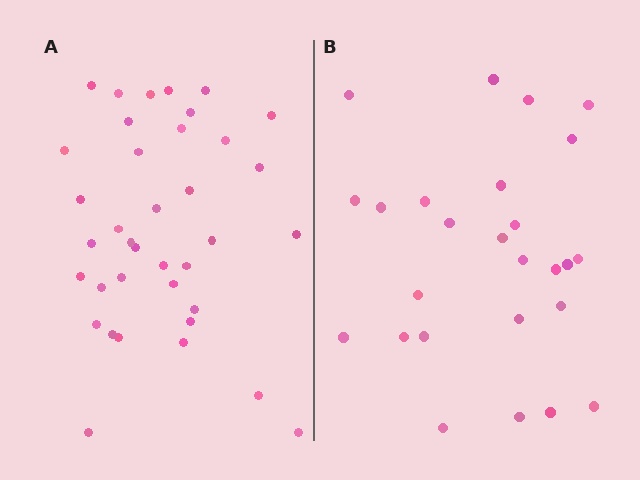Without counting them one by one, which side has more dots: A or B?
Region A (the left region) has more dots.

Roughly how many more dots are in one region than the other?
Region A has roughly 12 or so more dots than region B.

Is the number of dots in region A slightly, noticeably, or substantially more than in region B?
Region A has noticeably more, but not dramatically so. The ratio is roughly 1.4 to 1.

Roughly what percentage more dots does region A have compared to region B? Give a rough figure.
About 40% more.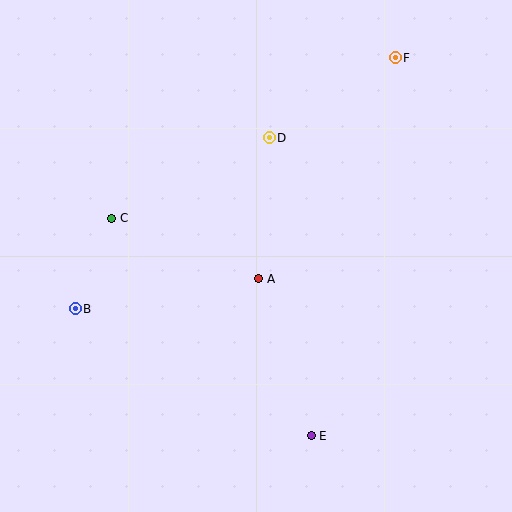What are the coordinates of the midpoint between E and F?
The midpoint between E and F is at (353, 247).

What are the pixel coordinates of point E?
Point E is at (311, 436).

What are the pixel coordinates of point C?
Point C is at (112, 218).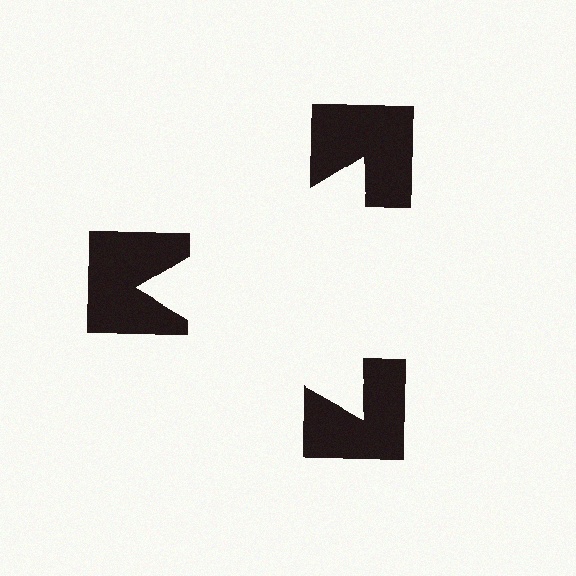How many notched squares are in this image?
There are 3 — one at each vertex of the illusory triangle.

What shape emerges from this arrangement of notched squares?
An illusory triangle — its edges are inferred from the aligned wedge cuts in the notched squares, not physically drawn.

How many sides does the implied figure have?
3 sides.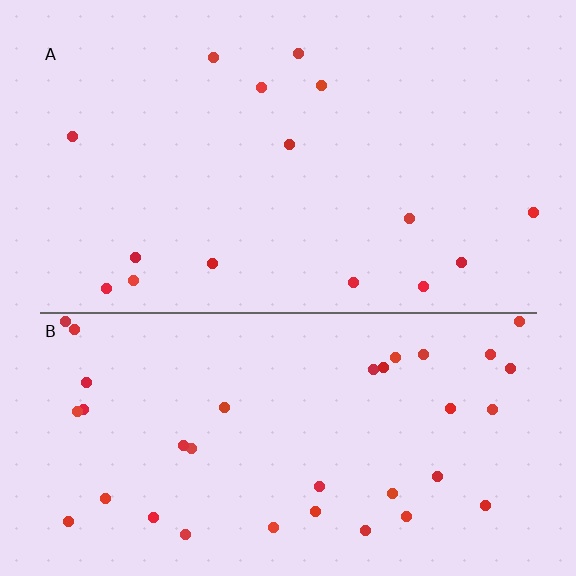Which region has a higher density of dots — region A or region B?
B (the bottom).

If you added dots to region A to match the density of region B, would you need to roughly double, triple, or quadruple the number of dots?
Approximately double.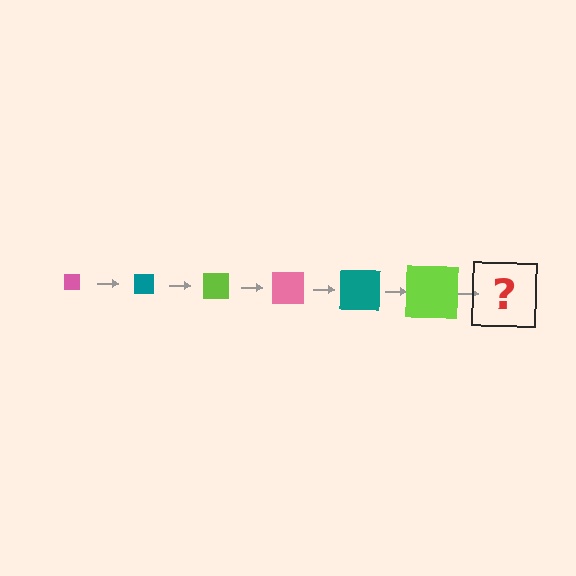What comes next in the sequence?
The next element should be a pink square, larger than the previous one.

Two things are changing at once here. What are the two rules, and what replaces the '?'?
The two rules are that the square grows larger each step and the color cycles through pink, teal, and lime. The '?' should be a pink square, larger than the previous one.